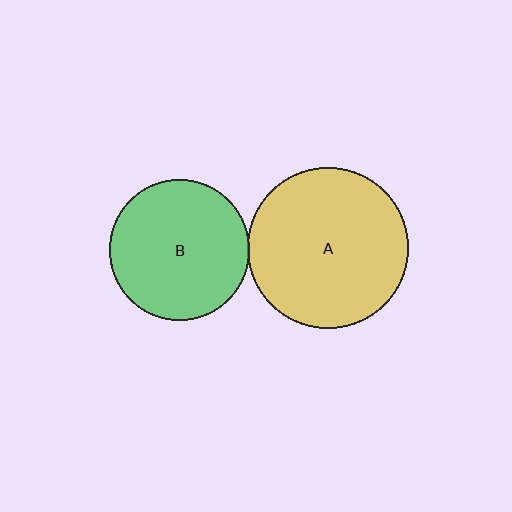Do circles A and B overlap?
Yes.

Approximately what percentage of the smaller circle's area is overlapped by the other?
Approximately 5%.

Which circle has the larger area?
Circle A (yellow).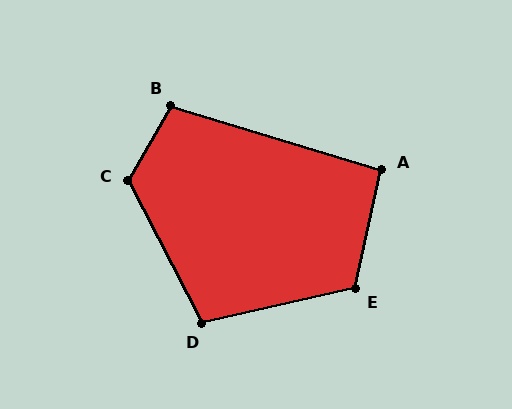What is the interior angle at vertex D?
Approximately 105 degrees (obtuse).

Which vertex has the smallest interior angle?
A, at approximately 94 degrees.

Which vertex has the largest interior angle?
C, at approximately 123 degrees.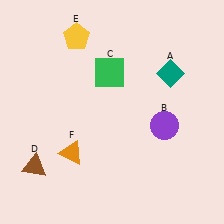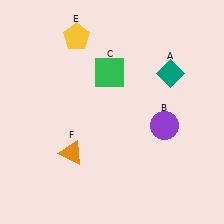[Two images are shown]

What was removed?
The brown triangle (D) was removed in Image 2.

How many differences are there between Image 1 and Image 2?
There is 1 difference between the two images.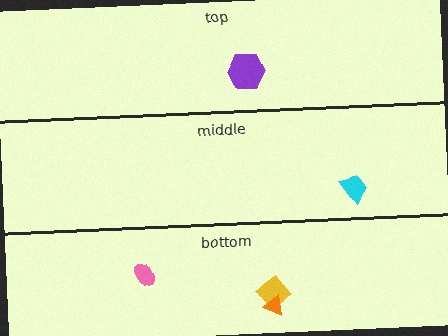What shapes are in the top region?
The purple hexagon.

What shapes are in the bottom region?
The yellow diamond, the pink ellipse, the orange triangle.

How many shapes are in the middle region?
1.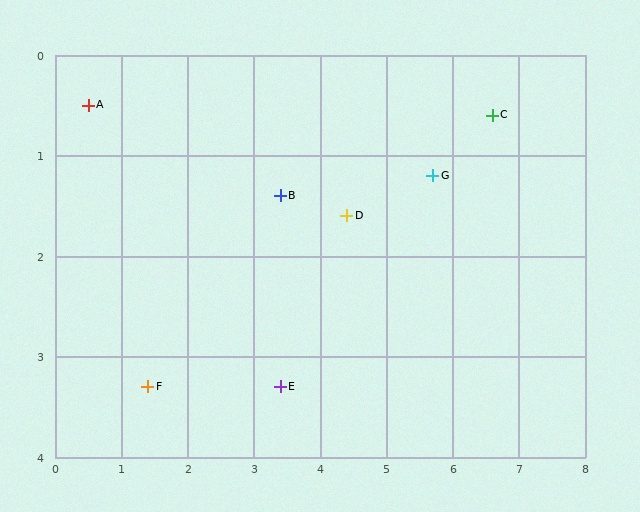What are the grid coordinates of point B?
Point B is at approximately (3.4, 1.4).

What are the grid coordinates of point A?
Point A is at approximately (0.5, 0.5).